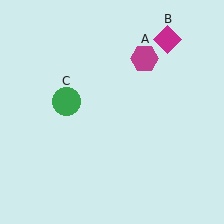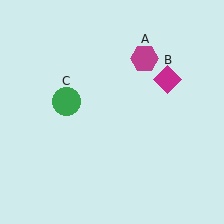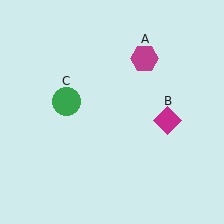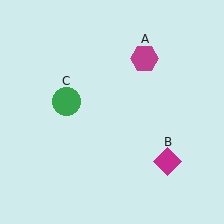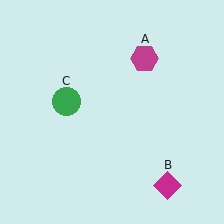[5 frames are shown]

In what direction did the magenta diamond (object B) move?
The magenta diamond (object B) moved down.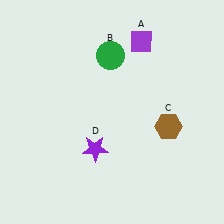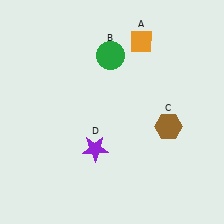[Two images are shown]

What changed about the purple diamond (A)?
In Image 1, A is purple. In Image 2, it changed to orange.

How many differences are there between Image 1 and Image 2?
There is 1 difference between the two images.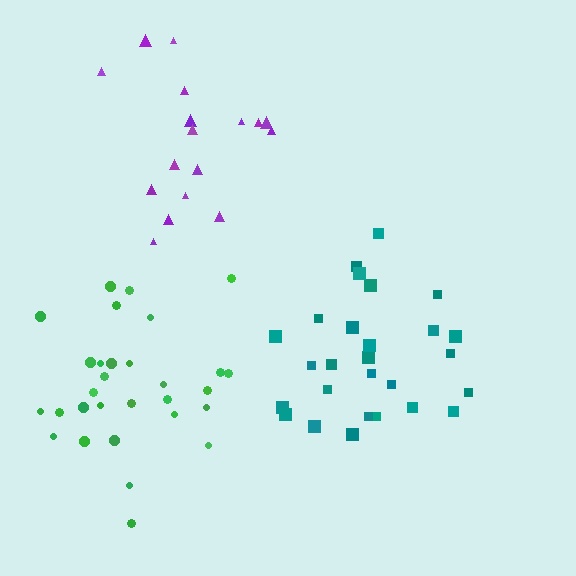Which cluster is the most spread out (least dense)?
Purple.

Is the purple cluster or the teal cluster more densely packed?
Teal.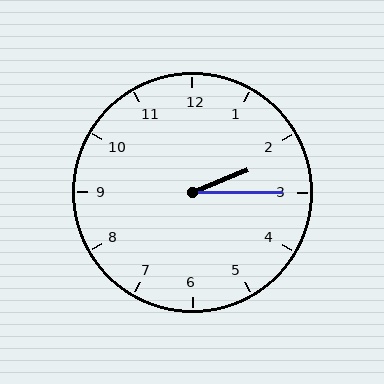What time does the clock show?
2:15.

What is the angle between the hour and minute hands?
Approximately 22 degrees.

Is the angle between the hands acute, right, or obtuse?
It is acute.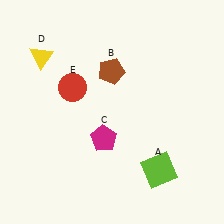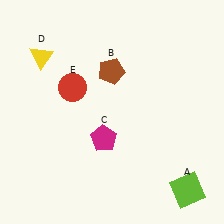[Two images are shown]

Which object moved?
The lime square (A) moved right.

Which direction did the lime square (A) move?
The lime square (A) moved right.